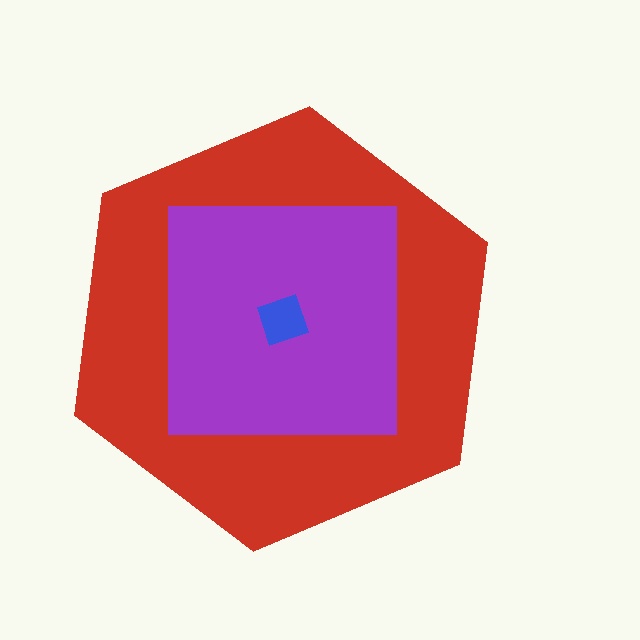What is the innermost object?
The blue diamond.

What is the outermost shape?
The red hexagon.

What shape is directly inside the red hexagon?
The purple square.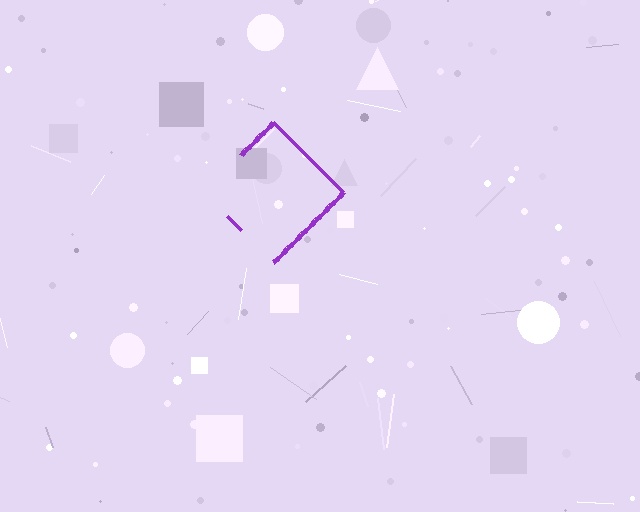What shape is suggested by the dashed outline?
The dashed outline suggests a diamond.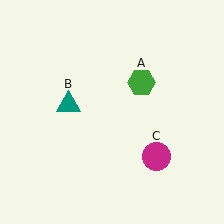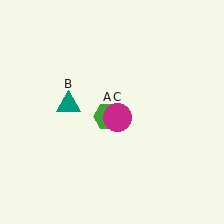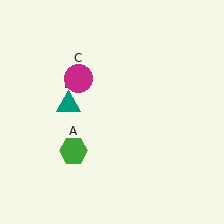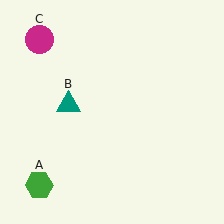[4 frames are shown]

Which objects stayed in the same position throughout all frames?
Teal triangle (object B) remained stationary.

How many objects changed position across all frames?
2 objects changed position: green hexagon (object A), magenta circle (object C).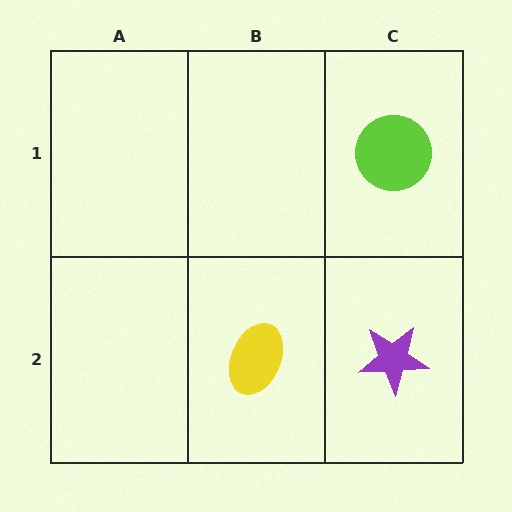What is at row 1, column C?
A lime circle.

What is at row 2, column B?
A yellow ellipse.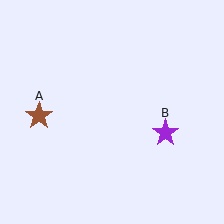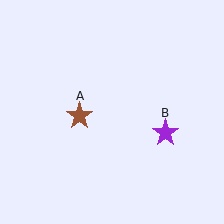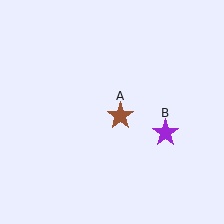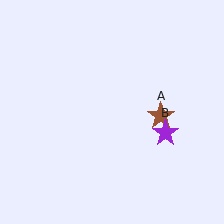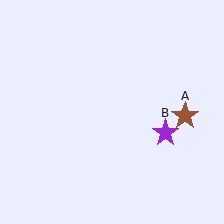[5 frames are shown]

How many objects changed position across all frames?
1 object changed position: brown star (object A).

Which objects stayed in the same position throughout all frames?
Purple star (object B) remained stationary.